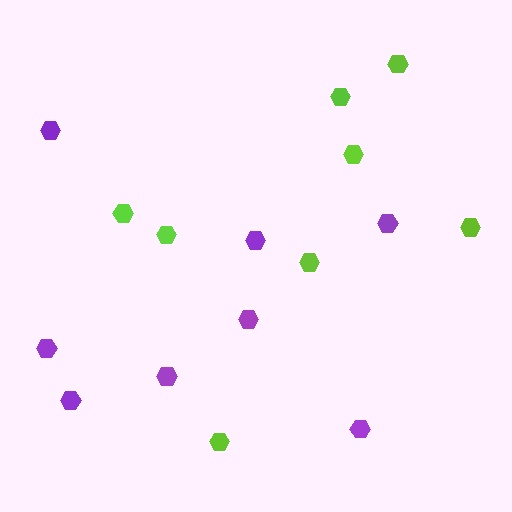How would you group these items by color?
There are 2 groups: one group of purple hexagons (8) and one group of lime hexagons (8).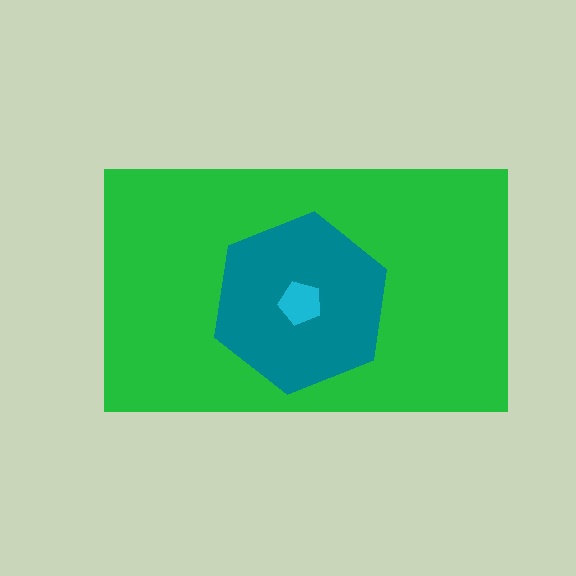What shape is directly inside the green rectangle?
The teal hexagon.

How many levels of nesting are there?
3.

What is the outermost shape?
The green rectangle.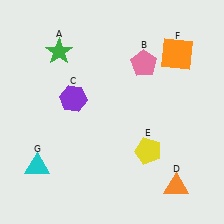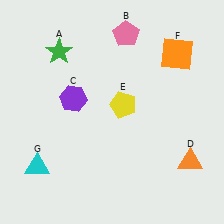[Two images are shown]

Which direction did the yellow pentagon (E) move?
The yellow pentagon (E) moved up.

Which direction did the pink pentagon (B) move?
The pink pentagon (B) moved up.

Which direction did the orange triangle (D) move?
The orange triangle (D) moved up.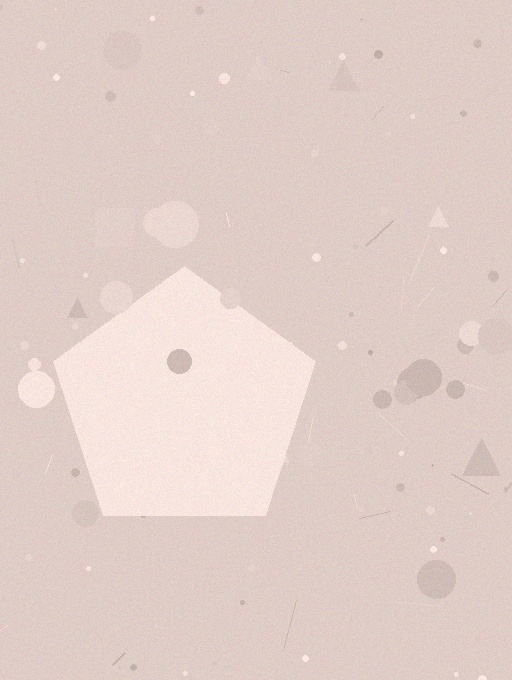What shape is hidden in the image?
A pentagon is hidden in the image.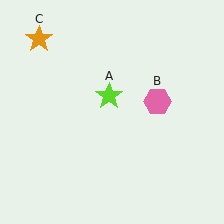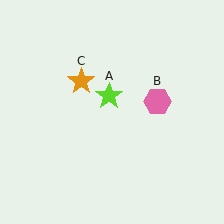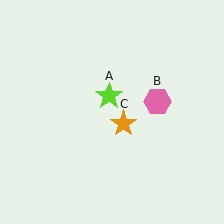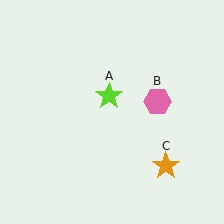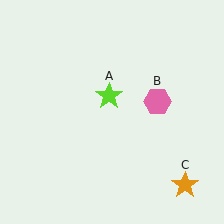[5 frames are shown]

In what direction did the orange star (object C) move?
The orange star (object C) moved down and to the right.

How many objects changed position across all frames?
1 object changed position: orange star (object C).